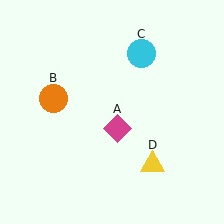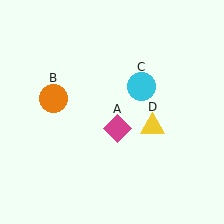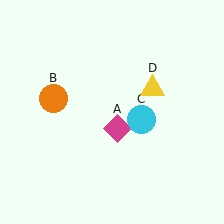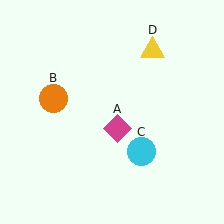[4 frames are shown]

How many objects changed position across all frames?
2 objects changed position: cyan circle (object C), yellow triangle (object D).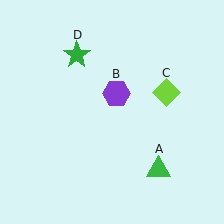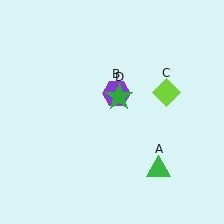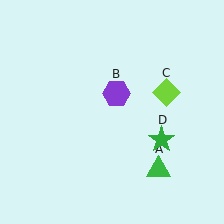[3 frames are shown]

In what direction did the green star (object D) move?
The green star (object D) moved down and to the right.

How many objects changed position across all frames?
1 object changed position: green star (object D).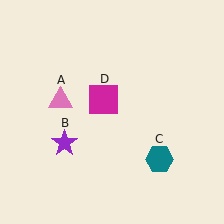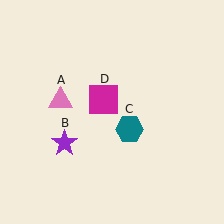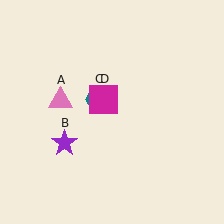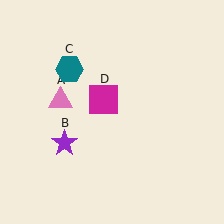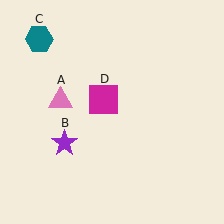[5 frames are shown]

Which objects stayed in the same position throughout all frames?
Pink triangle (object A) and purple star (object B) and magenta square (object D) remained stationary.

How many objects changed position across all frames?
1 object changed position: teal hexagon (object C).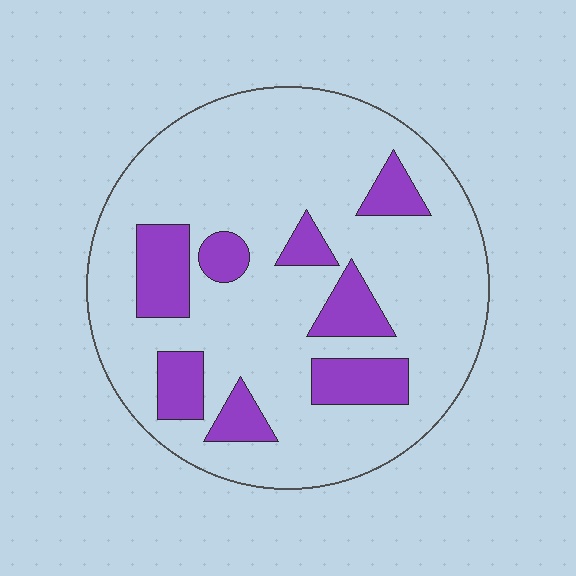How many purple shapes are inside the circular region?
8.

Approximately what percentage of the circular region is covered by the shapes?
Approximately 20%.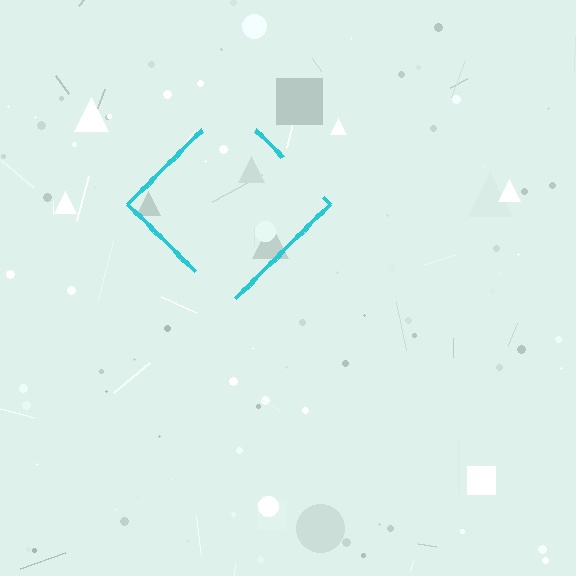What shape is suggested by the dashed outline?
The dashed outline suggests a diamond.